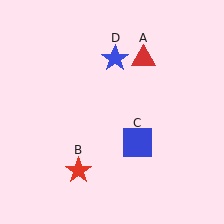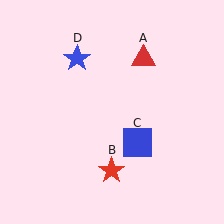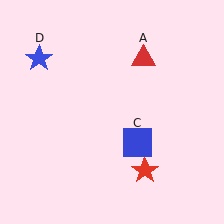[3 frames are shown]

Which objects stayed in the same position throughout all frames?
Red triangle (object A) and blue square (object C) remained stationary.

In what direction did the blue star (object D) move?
The blue star (object D) moved left.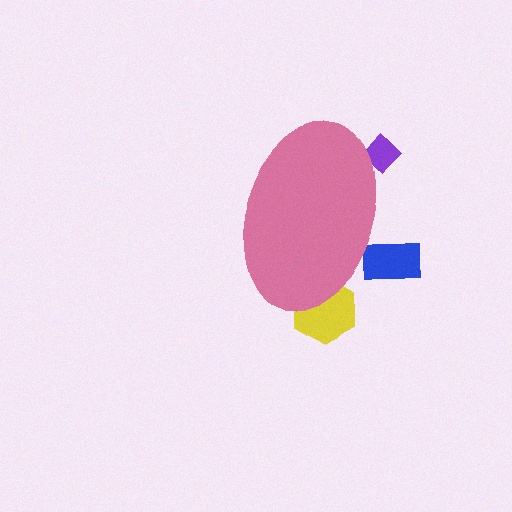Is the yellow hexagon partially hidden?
Yes, the yellow hexagon is partially hidden behind the pink ellipse.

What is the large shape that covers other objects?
A pink ellipse.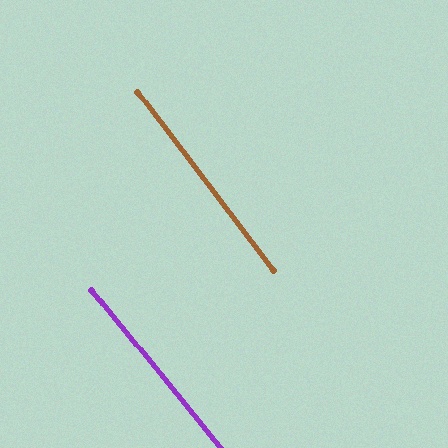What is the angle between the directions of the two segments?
Approximately 2 degrees.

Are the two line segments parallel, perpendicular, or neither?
Parallel — their directions differ by only 1.8°.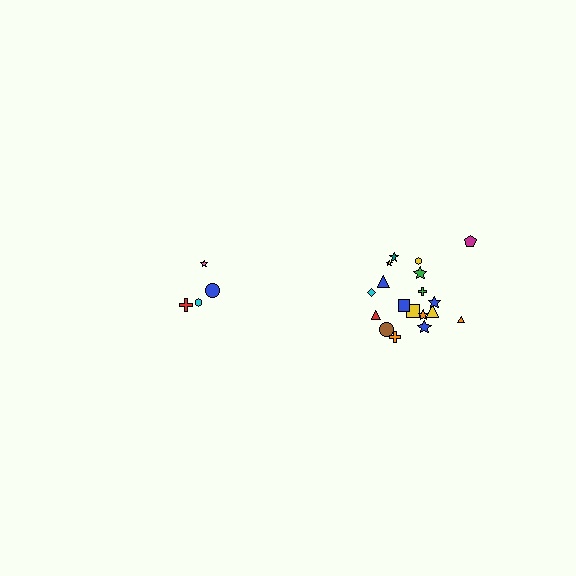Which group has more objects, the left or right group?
The right group.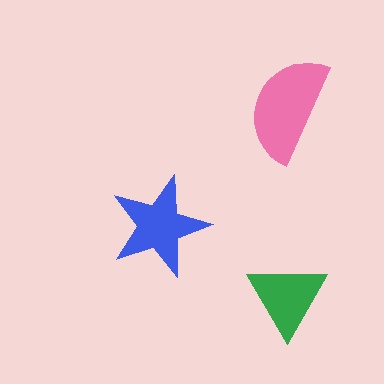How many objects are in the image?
There are 3 objects in the image.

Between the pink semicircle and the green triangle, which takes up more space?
The pink semicircle.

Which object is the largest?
The pink semicircle.